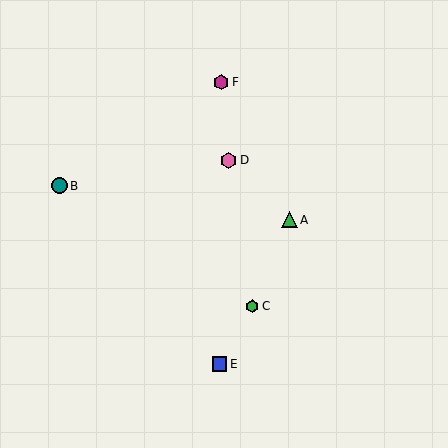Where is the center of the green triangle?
The center of the green triangle is at (289, 220).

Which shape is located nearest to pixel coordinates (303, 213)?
The green triangle (labeled A) at (289, 220) is nearest to that location.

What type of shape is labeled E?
Shape E is a blue square.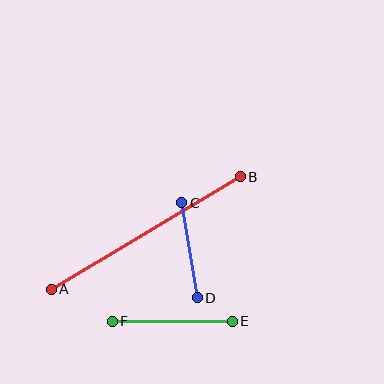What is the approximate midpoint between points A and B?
The midpoint is at approximately (146, 233) pixels.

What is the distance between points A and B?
The distance is approximately 220 pixels.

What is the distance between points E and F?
The distance is approximately 120 pixels.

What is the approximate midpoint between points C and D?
The midpoint is at approximately (190, 250) pixels.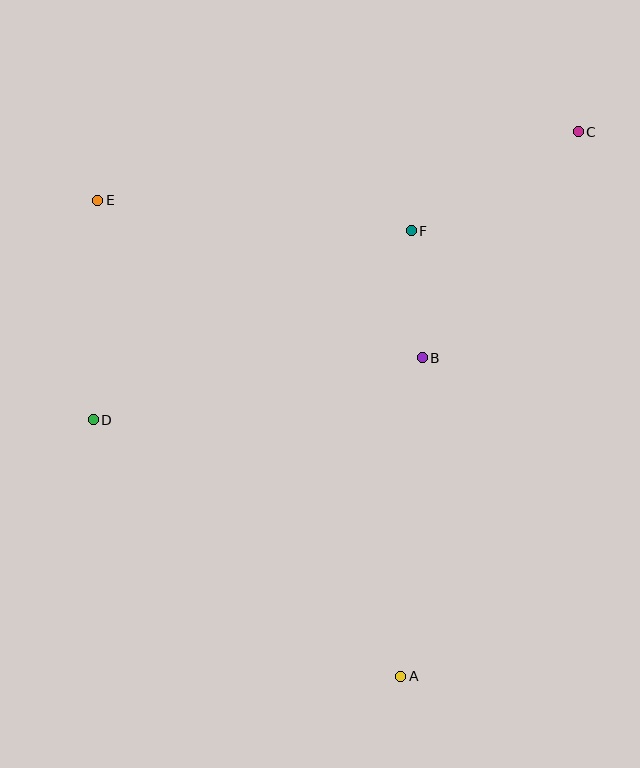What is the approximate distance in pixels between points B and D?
The distance between B and D is approximately 335 pixels.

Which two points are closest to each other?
Points B and F are closest to each other.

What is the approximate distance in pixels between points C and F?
The distance between C and F is approximately 194 pixels.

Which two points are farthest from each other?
Points A and C are farthest from each other.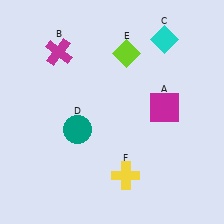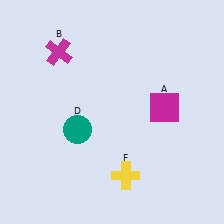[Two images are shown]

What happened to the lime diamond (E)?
The lime diamond (E) was removed in Image 2. It was in the top-right area of Image 1.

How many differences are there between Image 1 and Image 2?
There are 2 differences between the two images.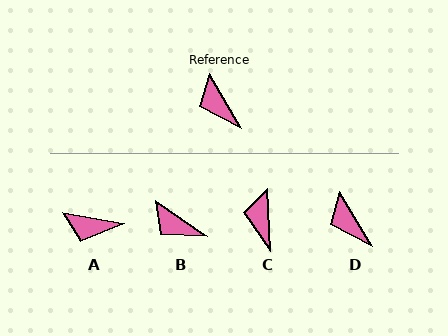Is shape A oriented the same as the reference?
No, it is off by about 49 degrees.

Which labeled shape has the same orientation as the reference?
D.